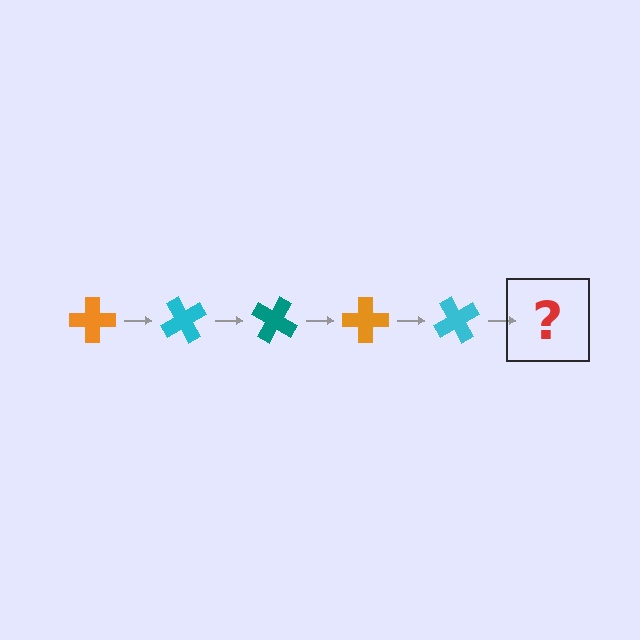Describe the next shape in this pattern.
It should be a teal cross, rotated 300 degrees from the start.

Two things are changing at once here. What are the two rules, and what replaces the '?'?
The two rules are that it rotates 60 degrees each step and the color cycles through orange, cyan, and teal. The '?' should be a teal cross, rotated 300 degrees from the start.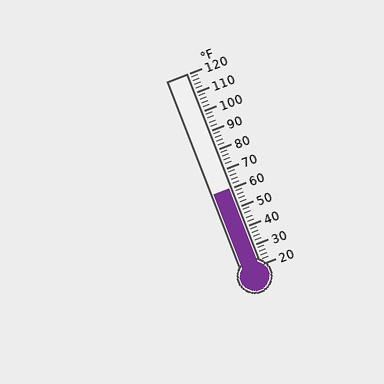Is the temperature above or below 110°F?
The temperature is below 110°F.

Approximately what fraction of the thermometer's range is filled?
The thermometer is filled to approximately 40% of its range.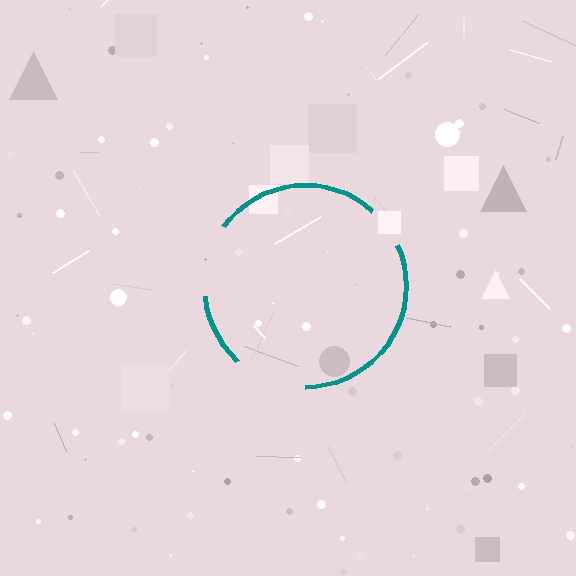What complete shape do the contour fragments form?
The contour fragments form a circle.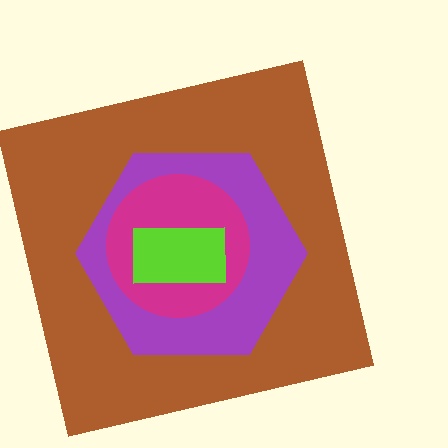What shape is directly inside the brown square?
The purple hexagon.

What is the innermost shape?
The lime rectangle.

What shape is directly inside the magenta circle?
The lime rectangle.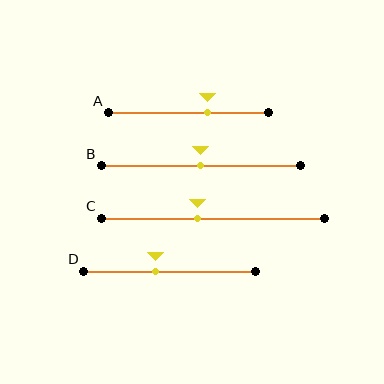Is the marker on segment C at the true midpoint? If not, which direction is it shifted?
No, the marker on segment C is shifted to the left by about 7% of the segment length.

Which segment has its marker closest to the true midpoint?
Segment B has its marker closest to the true midpoint.